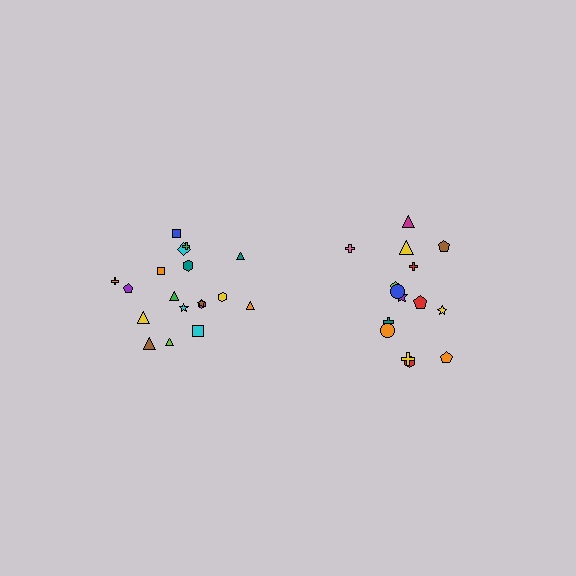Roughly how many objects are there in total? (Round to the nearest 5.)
Roughly 35 objects in total.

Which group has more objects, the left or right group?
The left group.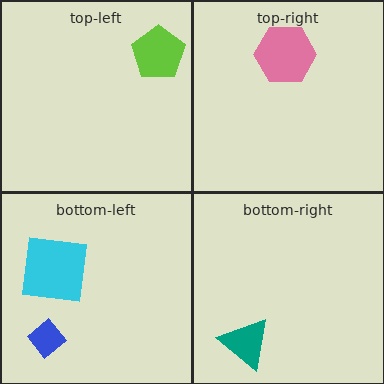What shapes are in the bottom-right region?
The teal triangle.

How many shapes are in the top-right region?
1.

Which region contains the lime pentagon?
The top-left region.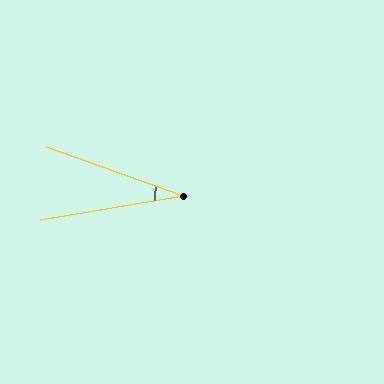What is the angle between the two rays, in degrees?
Approximately 29 degrees.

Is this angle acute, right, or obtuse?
It is acute.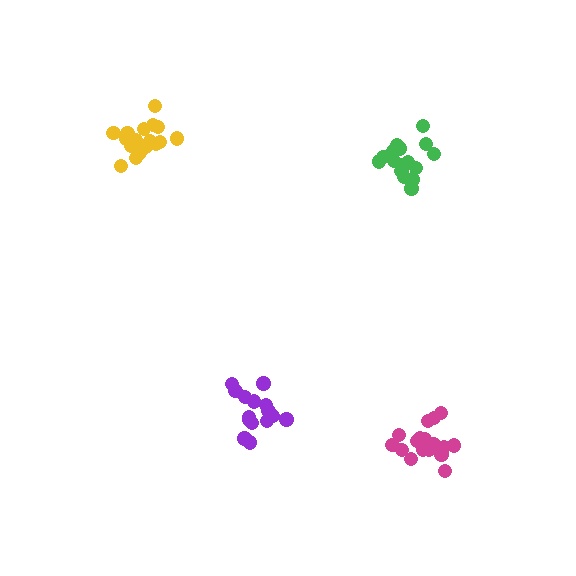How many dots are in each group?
Group 1: 17 dots, Group 2: 17 dots, Group 3: 16 dots, Group 4: 15 dots (65 total).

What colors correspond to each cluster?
The clusters are colored: yellow, magenta, green, purple.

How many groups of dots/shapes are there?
There are 4 groups.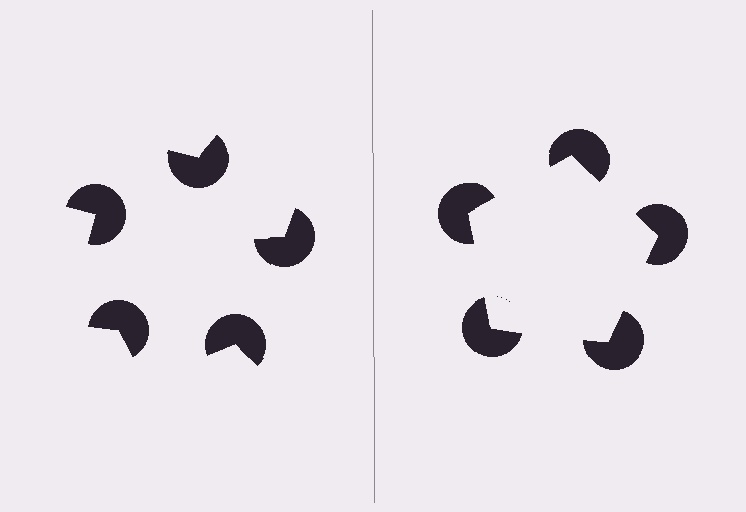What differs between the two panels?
The pac-man discs are positioned identically on both sides; only the wedge orientations differ. On the right they align to a pentagon; on the left they are misaligned.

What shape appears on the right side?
An illusory pentagon.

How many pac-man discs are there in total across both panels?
10 — 5 on each side.